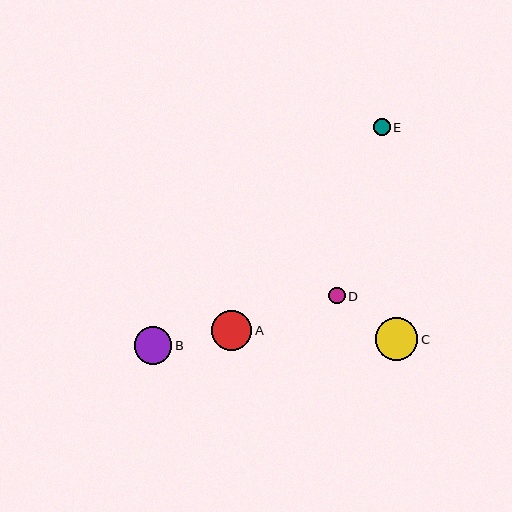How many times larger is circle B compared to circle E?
Circle B is approximately 2.2 times the size of circle E.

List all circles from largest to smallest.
From largest to smallest: C, A, B, E, D.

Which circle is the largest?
Circle C is the largest with a size of approximately 43 pixels.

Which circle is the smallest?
Circle D is the smallest with a size of approximately 17 pixels.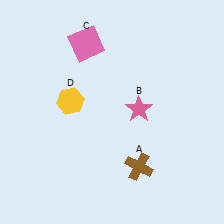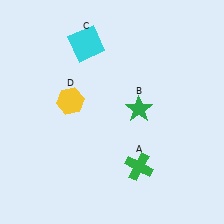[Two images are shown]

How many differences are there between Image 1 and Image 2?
There are 3 differences between the two images.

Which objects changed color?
A changed from brown to green. B changed from pink to green. C changed from pink to cyan.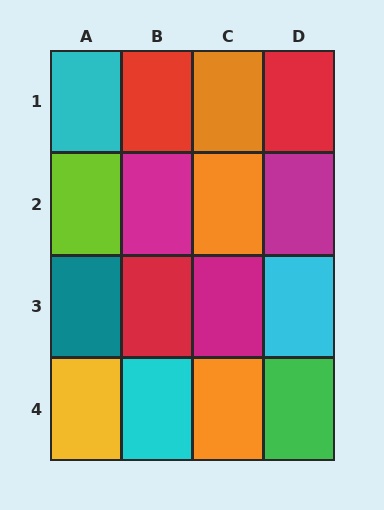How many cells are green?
1 cell is green.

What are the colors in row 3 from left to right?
Teal, red, magenta, cyan.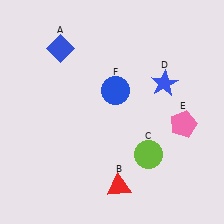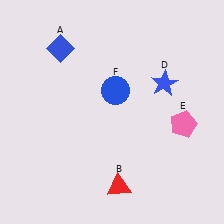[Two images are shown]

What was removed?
The lime circle (C) was removed in Image 2.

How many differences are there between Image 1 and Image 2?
There is 1 difference between the two images.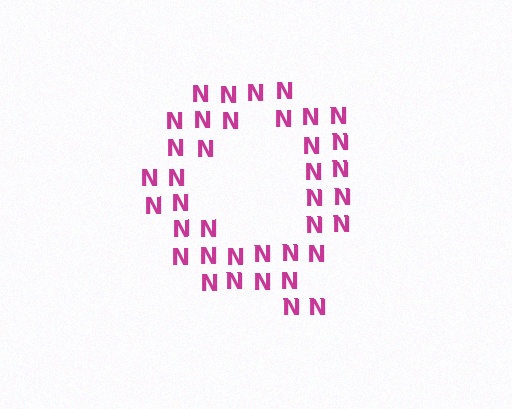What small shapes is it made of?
It is made of small letter N's.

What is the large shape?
The large shape is the letter Q.